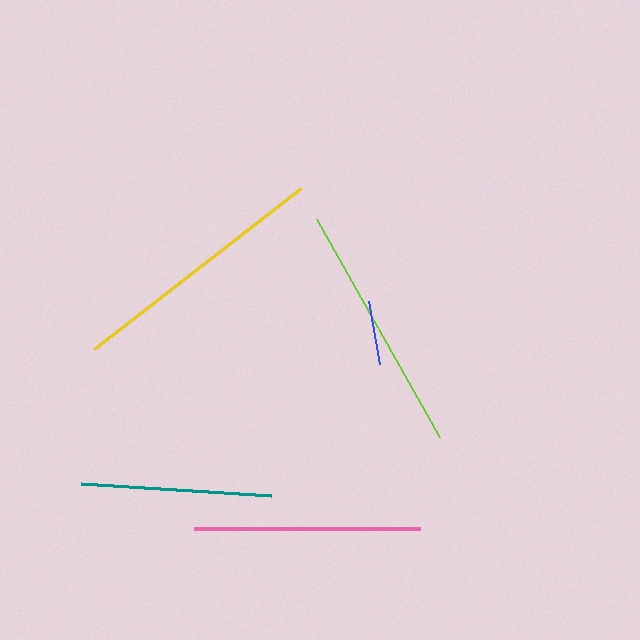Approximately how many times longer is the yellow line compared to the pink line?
The yellow line is approximately 1.2 times the length of the pink line.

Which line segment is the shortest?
The blue line is the shortest at approximately 65 pixels.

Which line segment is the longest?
The yellow line is the longest at approximately 262 pixels.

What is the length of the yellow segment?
The yellow segment is approximately 262 pixels long.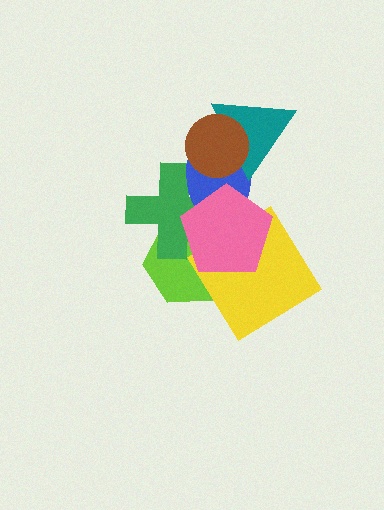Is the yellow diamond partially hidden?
Yes, it is partially covered by another shape.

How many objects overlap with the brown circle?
2 objects overlap with the brown circle.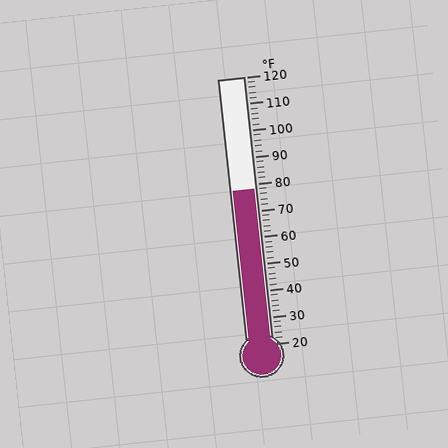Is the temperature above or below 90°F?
The temperature is below 90°F.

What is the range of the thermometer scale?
The thermometer scale ranges from 20°F to 120°F.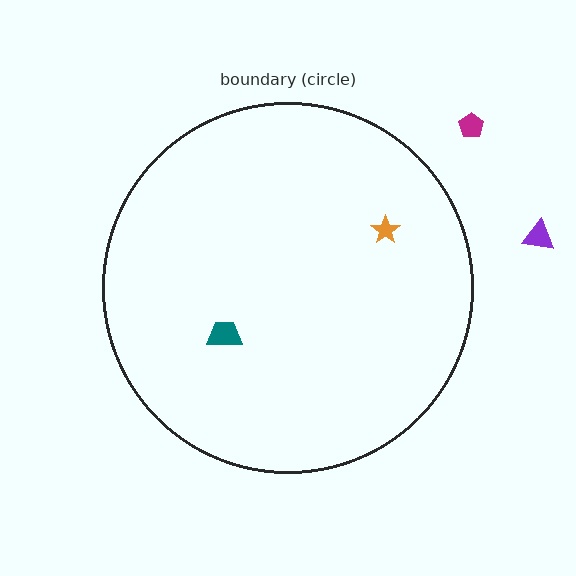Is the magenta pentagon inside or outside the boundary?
Outside.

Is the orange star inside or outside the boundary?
Inside.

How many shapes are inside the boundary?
2 inside, 2 outside.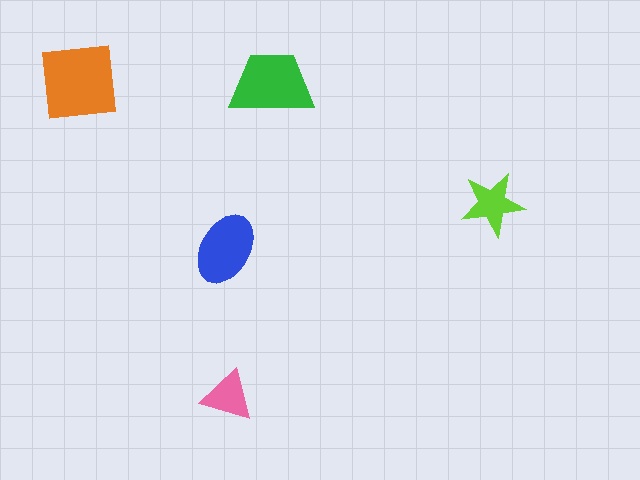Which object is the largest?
The orange square.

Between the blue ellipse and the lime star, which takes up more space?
The blue ellipse.